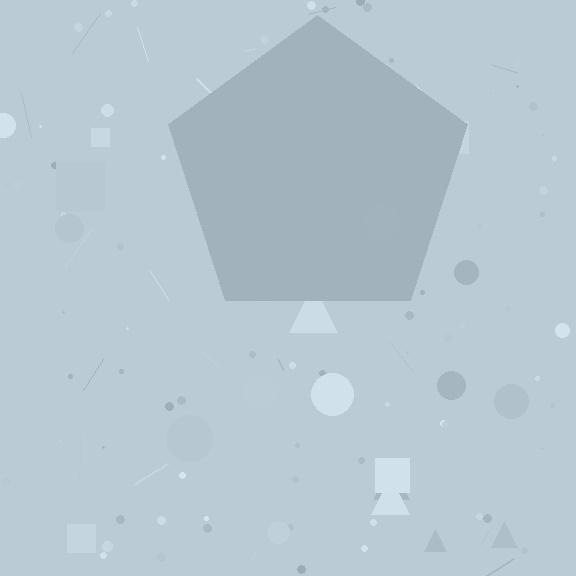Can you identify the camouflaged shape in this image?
The camouflaged shape is a pentagon.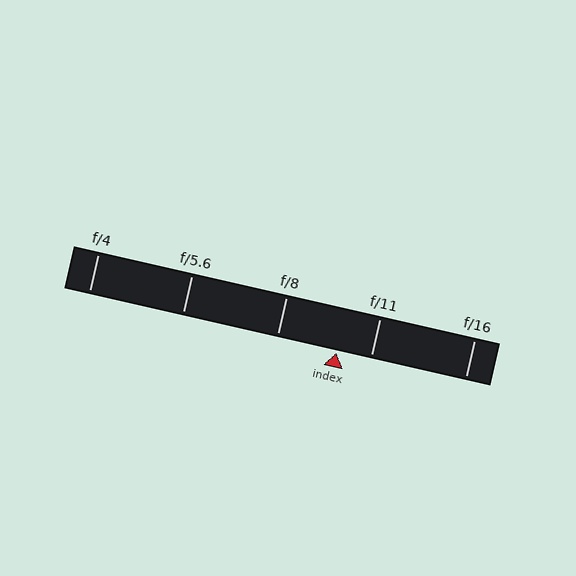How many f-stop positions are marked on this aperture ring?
There are 5 f-stop positions marked.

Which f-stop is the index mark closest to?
The index mark is closest to f/11.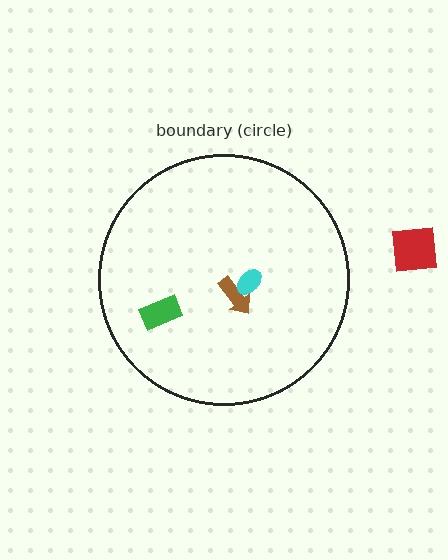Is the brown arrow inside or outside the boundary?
Inside.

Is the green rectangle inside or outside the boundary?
Inside.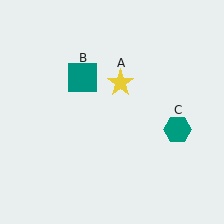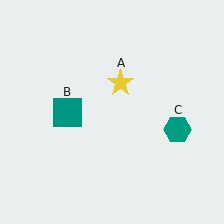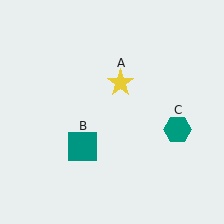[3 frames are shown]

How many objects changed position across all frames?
1 object changed position: teal square (object B).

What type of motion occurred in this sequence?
The teal square (object B) rotated counterclockwise around the center of the scene.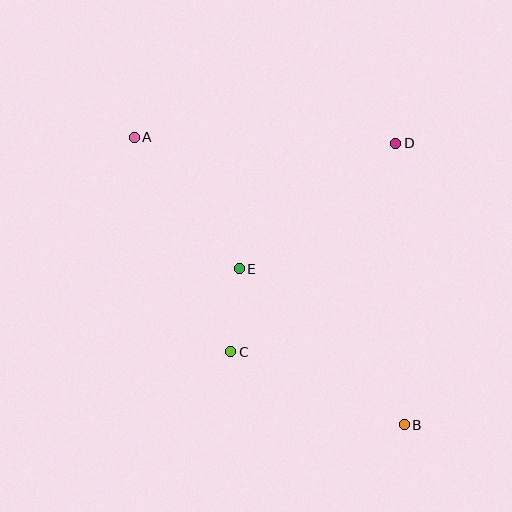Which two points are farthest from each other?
Points A and B are farthest from each other.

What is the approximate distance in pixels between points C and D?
The distance between C and D is approximately 266 pixels.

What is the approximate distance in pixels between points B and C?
The distance between B and C is approximately 188 pixels.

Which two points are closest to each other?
Points C and E are closest to each other.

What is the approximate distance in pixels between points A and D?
The distance between A and D is approximately 261 pixels.